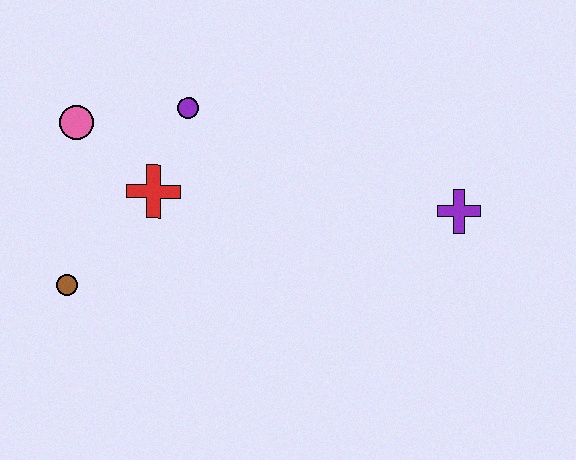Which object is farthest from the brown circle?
The purple cross is farthest from the brown circle.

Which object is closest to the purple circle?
The red cross is closest to the purple circle.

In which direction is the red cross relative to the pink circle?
The red cross is to the right of the pink circle.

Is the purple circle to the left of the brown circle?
No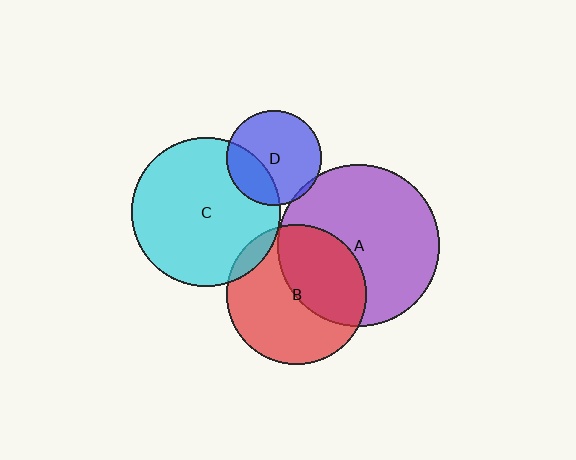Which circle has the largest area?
Circle A (purple).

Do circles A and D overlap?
Yes.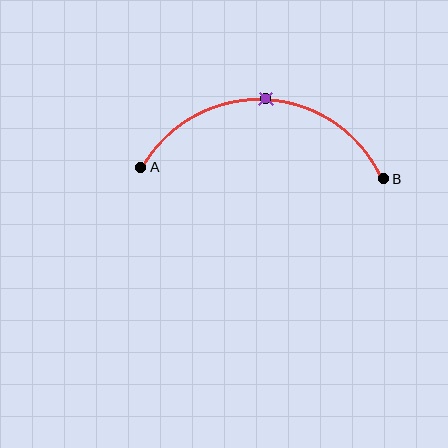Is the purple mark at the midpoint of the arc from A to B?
Yes. The purple mark lies on the arc at equal arc-length from both A and B — it is the arc midpoint.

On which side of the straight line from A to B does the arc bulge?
The arc bulges above the straight line connecting A and B.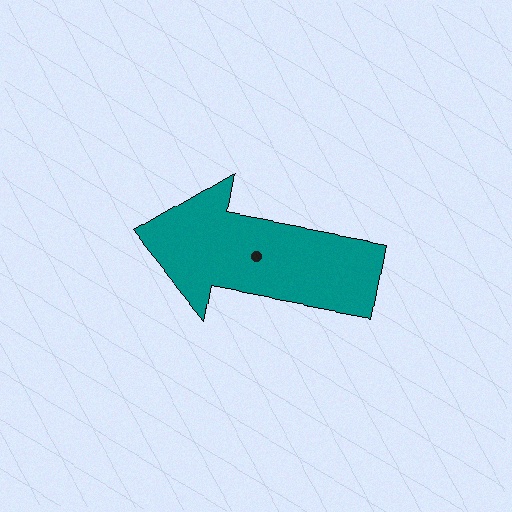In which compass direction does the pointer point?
West.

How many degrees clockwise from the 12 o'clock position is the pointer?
Approximately 280 degrees.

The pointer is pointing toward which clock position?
Roughly 9 o'clock.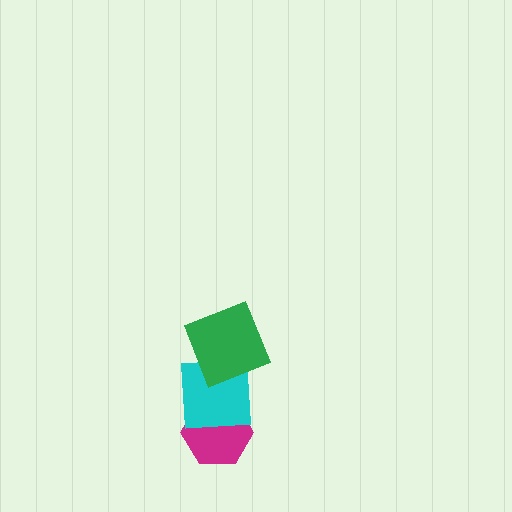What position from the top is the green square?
The green square is 1st from the top.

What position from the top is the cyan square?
The cyan square is 2nd from the top.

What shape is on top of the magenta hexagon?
The cyan square is on top of the magenta hexagon.